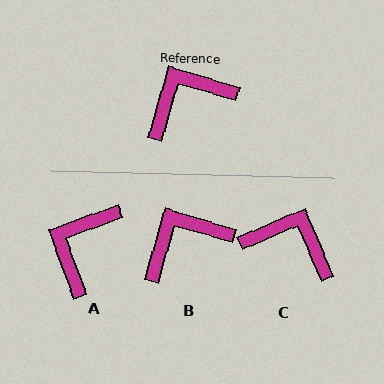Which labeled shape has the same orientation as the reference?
B.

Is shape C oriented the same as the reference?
No, it is off by about 50 degrees.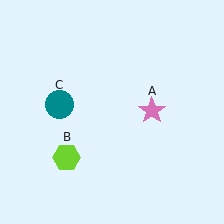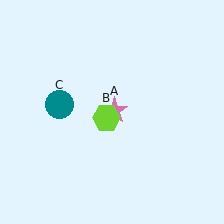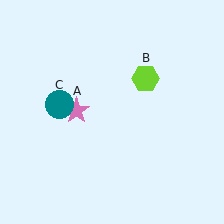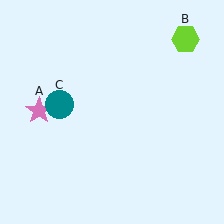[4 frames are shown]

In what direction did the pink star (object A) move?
The pink star (object A) moved left.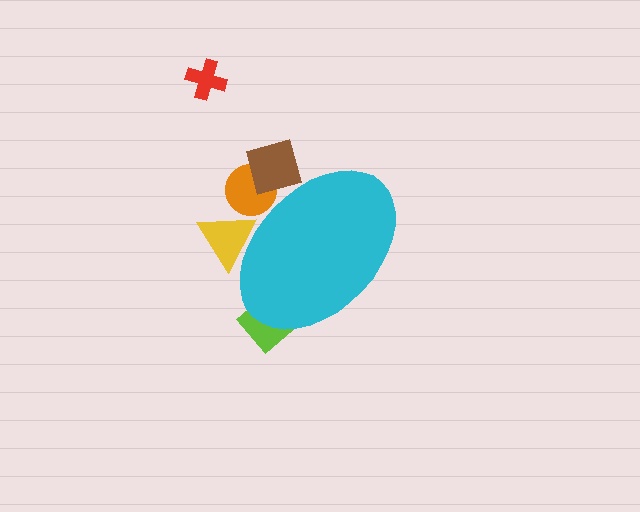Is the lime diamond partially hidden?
Yes, the lime diamond is partially hidden behind the cyan ellipse.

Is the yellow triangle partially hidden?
Yes, the yellow triangle is partially hidden behind the cyan ellipse.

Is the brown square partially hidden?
Yes, the brown square is partially hidden behind the cyan ellipse.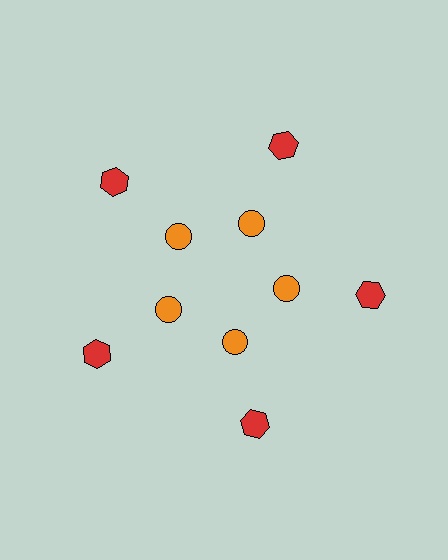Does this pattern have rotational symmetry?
Yes, this pattern has 5-fold rotational symmetry. It looks the same after rotating 72 degrees around the center.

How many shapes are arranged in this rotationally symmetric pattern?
There are 10 shapes, arranged in 5 groups of 2.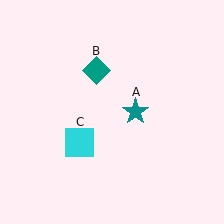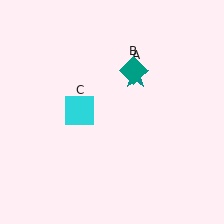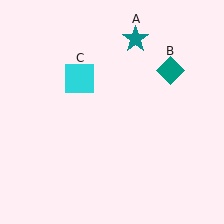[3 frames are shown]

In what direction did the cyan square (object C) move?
The cyan square (object C) moved up.